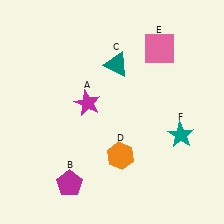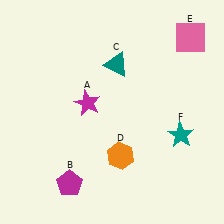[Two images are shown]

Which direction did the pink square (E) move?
The pink square (E) moved right.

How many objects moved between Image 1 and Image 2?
1 object moved between the two images.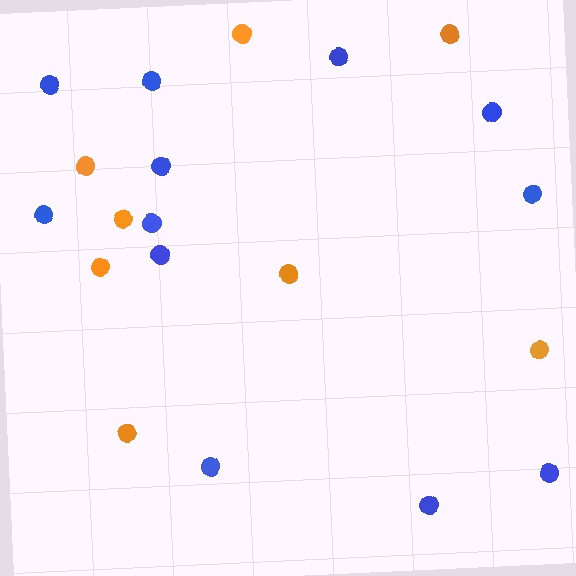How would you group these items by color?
There are 2 groups: one group of orange circles (8) and one group of blue circles (12).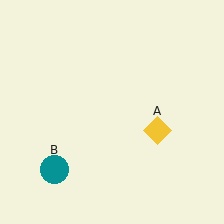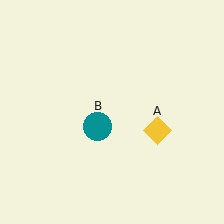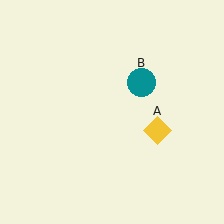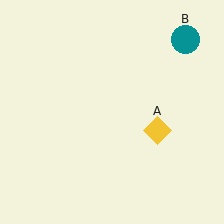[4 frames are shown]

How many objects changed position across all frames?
1 object changed position: teal circle (object B).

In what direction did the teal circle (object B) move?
The teal circle (object B) moved up and to the right.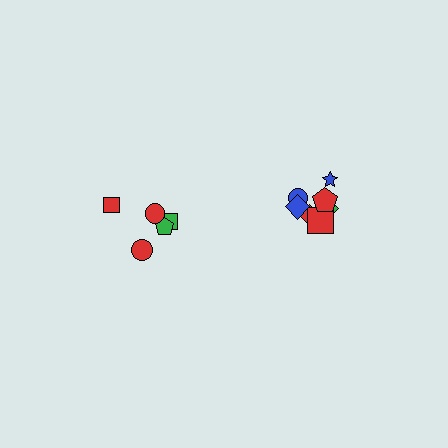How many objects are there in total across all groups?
There are 12 objects.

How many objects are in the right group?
There are 7 objects.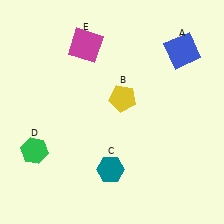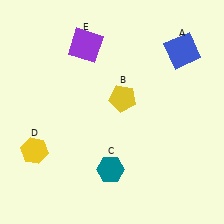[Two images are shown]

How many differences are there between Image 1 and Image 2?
There are 2 differences between the two images.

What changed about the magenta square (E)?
In Image 1, E is magenta. In Image 2, it changed to purple.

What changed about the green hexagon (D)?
In Image 1, D is green. In Image 2, it changed to yellow.